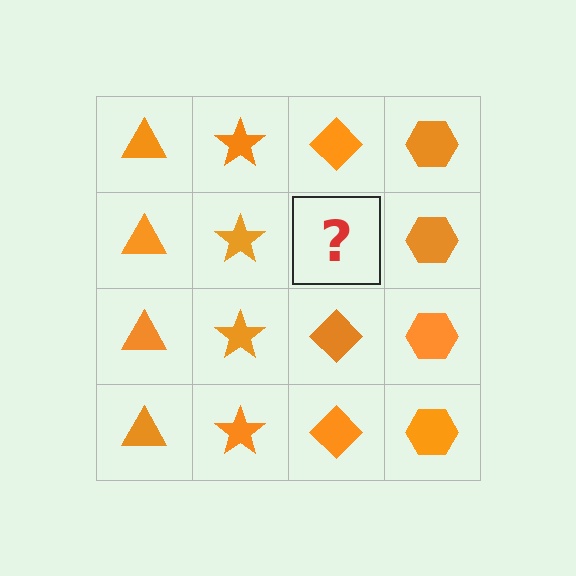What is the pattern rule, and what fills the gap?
The rule is that each column has a consistent shape. The gap should be filled with an orange diamond.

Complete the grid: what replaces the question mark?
The question mark should be replaced with an orange diamond.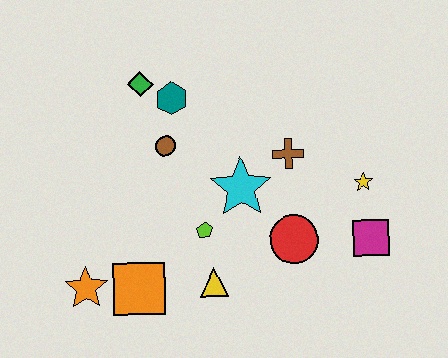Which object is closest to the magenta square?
The yellow star is closest to the magenta square.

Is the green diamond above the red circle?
Yes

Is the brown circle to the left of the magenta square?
Yes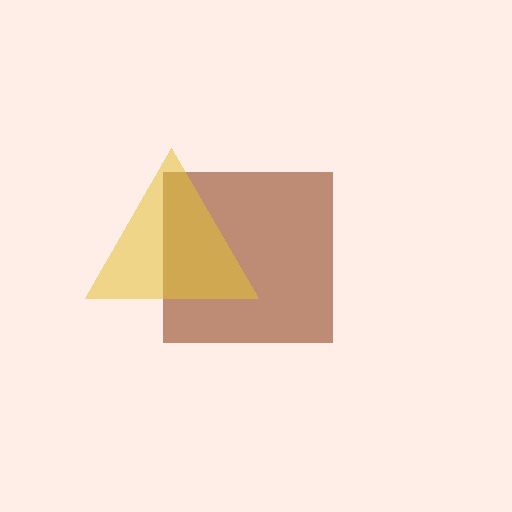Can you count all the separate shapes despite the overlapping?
Yes, there are 2 separate shapes.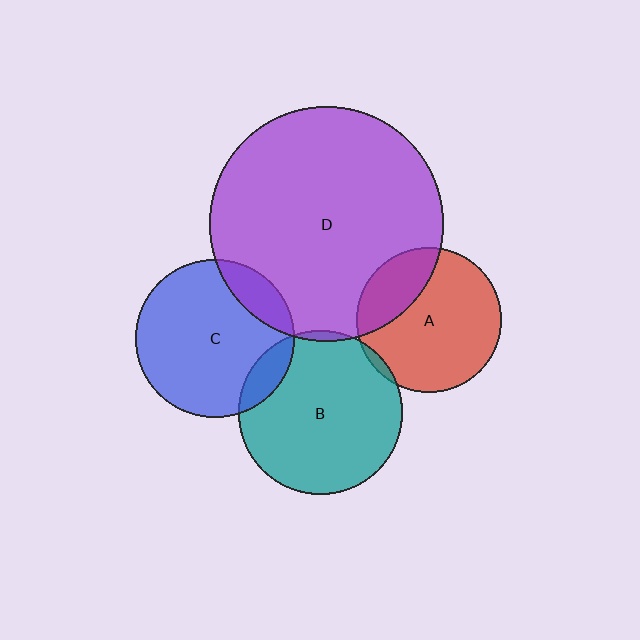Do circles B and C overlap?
Yes.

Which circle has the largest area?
Circle D (purple).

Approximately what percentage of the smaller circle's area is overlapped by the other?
Approximately 10%.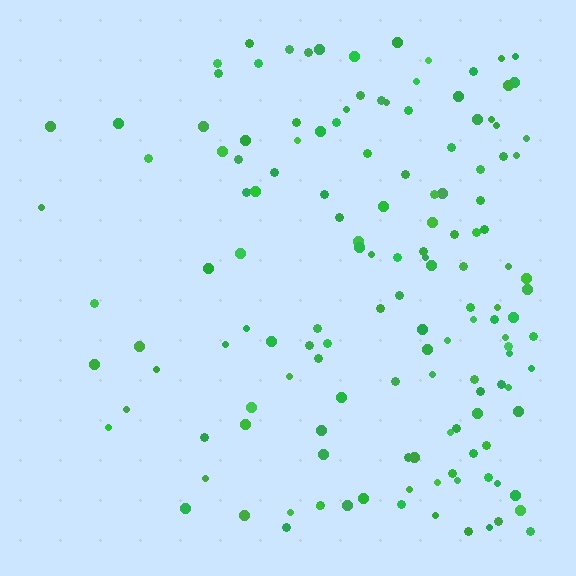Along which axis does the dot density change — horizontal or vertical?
Horizontal.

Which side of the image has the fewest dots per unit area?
The left.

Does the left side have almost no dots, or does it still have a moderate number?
Still a moderate number, just noticeably fewer than the right.